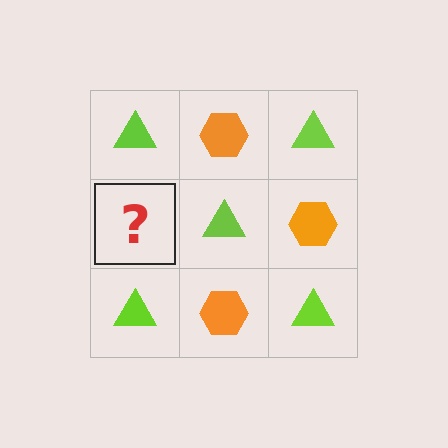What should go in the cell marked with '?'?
The missing cell should contain an orange hexagon.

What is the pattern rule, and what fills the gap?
The rule is that it alternates lime triangle and orange hexagon in a checkerboard pattern. The gap should be filled with an orange hexagon.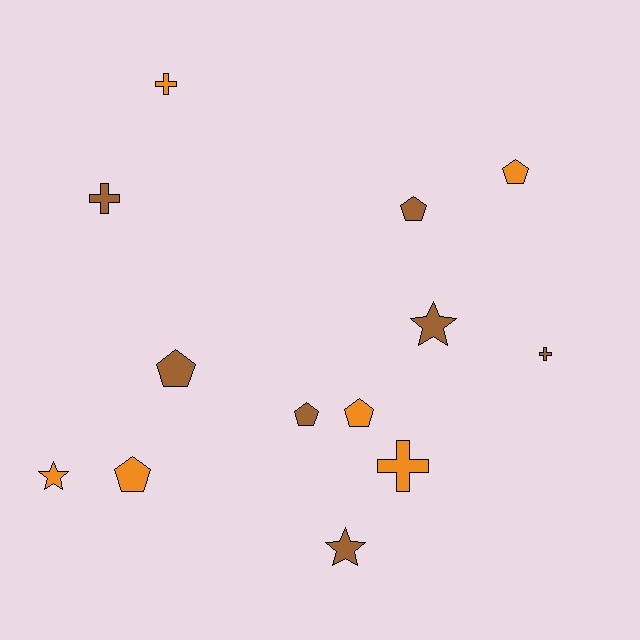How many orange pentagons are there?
There are 3 orange pentagons.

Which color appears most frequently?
Brown, with 7 objects.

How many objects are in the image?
There are 13 objects.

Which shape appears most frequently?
Pentagon, with 6 objects.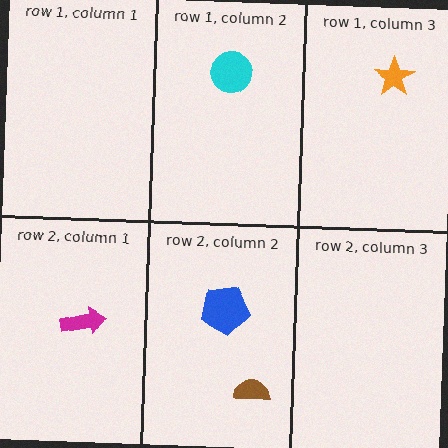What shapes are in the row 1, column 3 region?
The orange star.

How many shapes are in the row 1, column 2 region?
1.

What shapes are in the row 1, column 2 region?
The cyan circle.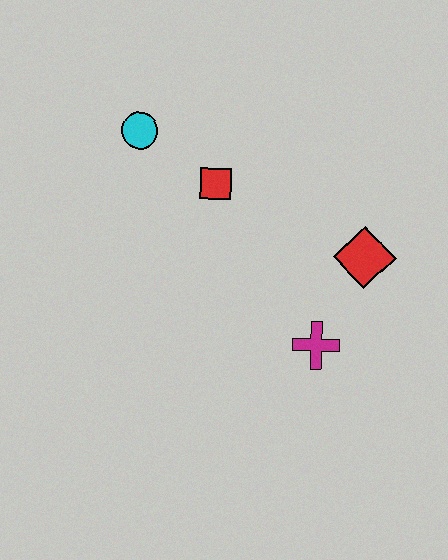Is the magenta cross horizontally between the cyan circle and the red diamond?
Yes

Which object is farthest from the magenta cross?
The cyan circle is farthest from the magenta cross.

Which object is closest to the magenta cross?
The red diamond is closest to the magenta cross.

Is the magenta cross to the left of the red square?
No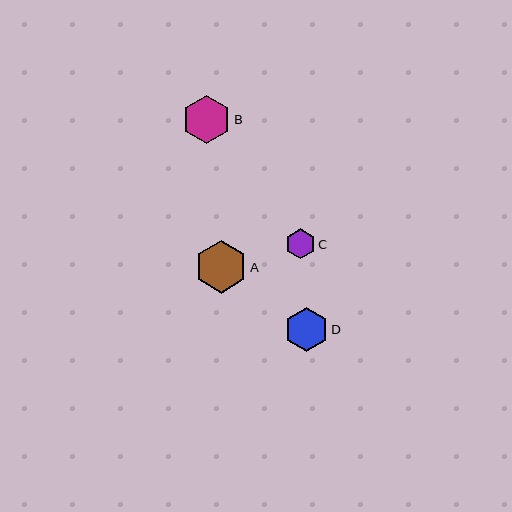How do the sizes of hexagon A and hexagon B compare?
Hexagon A and hexagon B are approximately the same size.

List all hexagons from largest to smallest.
From largest to smallest: A, B, D, C.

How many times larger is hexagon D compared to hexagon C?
Hexagon D is approximately 1.5 times the size of hexagon C.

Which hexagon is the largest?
Hexagon A is the largest with a size of approximately 53 pixels.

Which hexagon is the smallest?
Hexagon C is the smallest with a size of approximately 30 pixels.